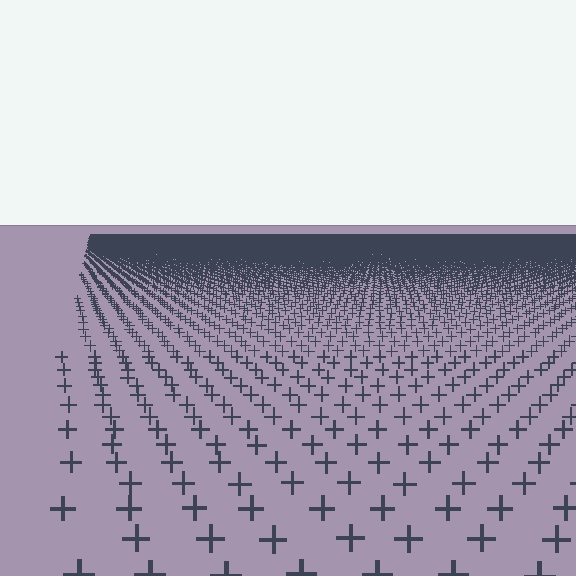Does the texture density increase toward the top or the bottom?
Density increases toward the top.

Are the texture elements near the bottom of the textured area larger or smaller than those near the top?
Larger. Near the bottom, elements are closer to the viewer and appear at a bigger on-screen size.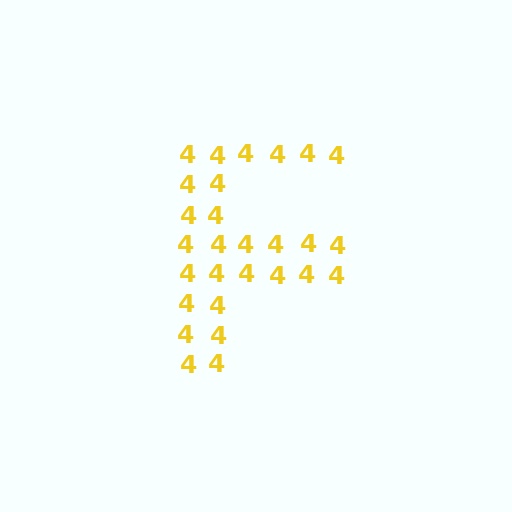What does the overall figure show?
The overall figure shows the letter F.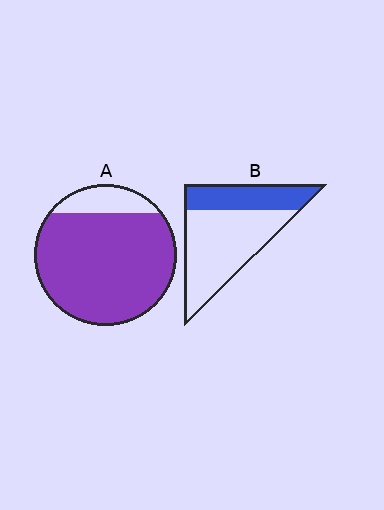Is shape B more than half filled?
No.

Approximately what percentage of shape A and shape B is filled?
A is approximately 85% and B is approximately 35%.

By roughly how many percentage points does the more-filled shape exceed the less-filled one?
By roughly 50 percentage points (A over B).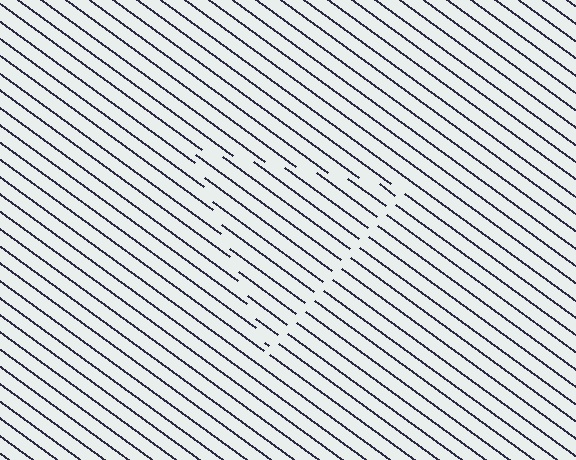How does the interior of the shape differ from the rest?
The interior of the shape contains the same grating, shifted by half a period — the contour is defined by the phase discontinuity where line-ends from the inner and outer gratings abut.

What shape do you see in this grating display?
An illusory triangle. The interior of the shape contains the same grating, shifted by half a period — the contour is defined by the phase discontinuity where line-ends from the inner and outer gratings abut.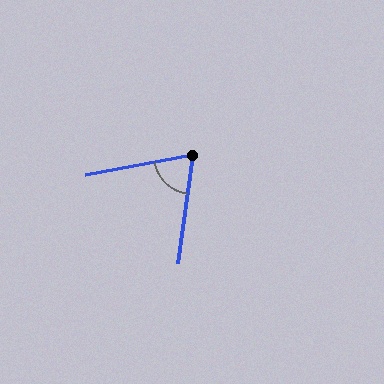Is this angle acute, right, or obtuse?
It is acute.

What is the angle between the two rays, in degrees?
Approximately 71 degrees.